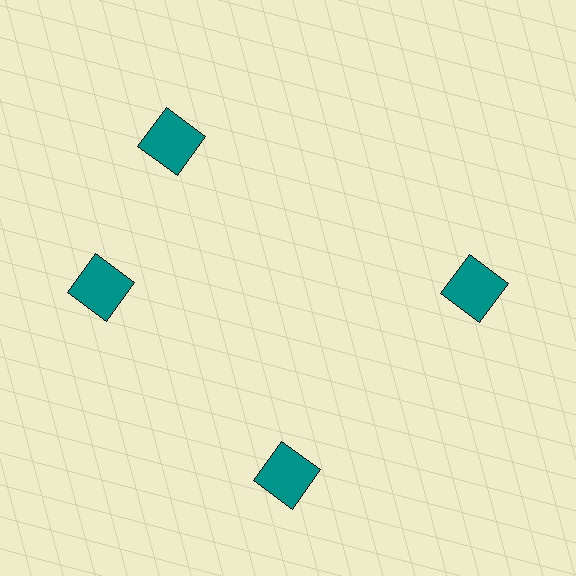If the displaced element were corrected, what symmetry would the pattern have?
It would have 4-fold rotational symmetry — the pattern would map onto itself every 90 degrees.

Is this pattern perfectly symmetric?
No. The 4 teal squares are arranged in a ring, but one element near the 12 o'clock position is rotated out of alignment along the ring, breaking the 4-fold rotational symmetry.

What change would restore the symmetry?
The symmetry would be restored by rotating it back into even spacing with its neighbors so that all 4 squares sit at equal angles and equal distance from the center.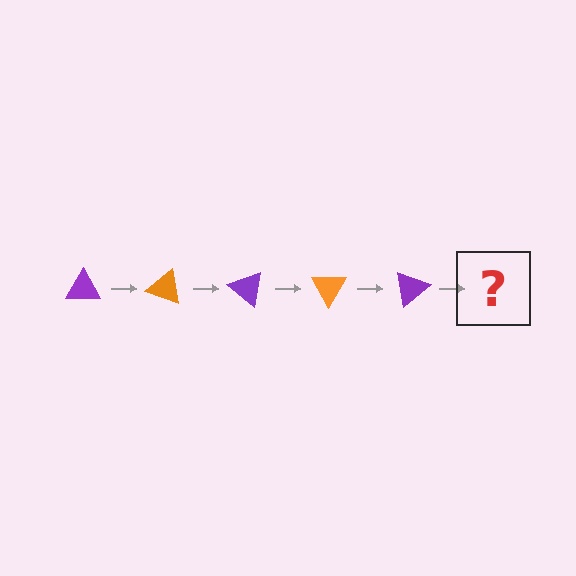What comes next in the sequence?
The next element should be an orange triangle, rotated 100 degrees from the start.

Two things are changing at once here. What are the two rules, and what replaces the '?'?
The two rules are that it rotates 20 degrees each step and the color cycles through purple and orange. The '?' should be an orange triangle, rotated 100 degrees from the start.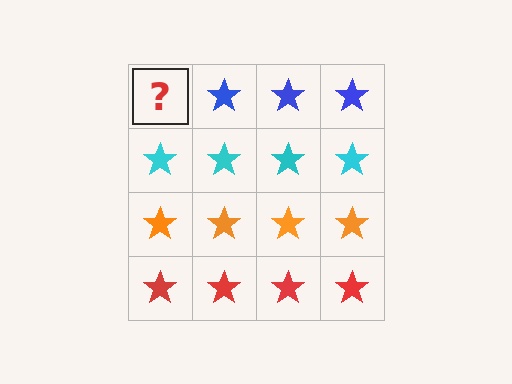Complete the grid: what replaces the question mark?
The question mark should be replaced with a blue star.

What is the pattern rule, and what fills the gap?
The rule is that each row has a consistent color. The gap should be filled with a blue star.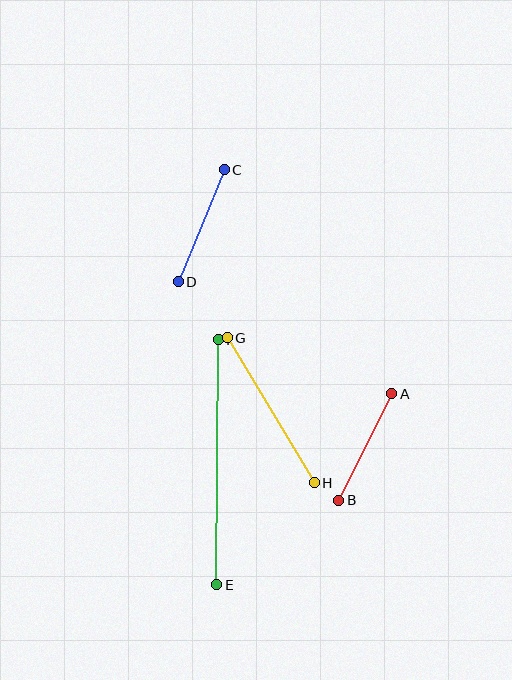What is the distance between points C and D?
The distance is approximately 121 pixels.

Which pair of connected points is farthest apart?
Points E and F are farthest apart.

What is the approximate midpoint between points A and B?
The midpoint is at approximately (365, 447) pixels.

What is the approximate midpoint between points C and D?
The midpoint is at approximately (201, 226) pixels.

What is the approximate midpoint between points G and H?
The midpoint is at approximately (271, 410) pixels.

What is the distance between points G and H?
The distance is approximately 169 pixels.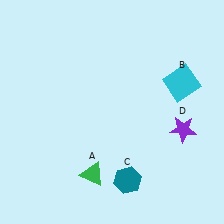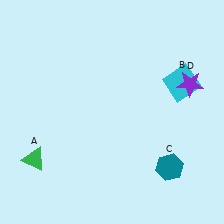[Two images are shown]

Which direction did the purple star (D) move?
The purple star (D) moved up.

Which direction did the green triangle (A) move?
The green triangle (A) moved left.